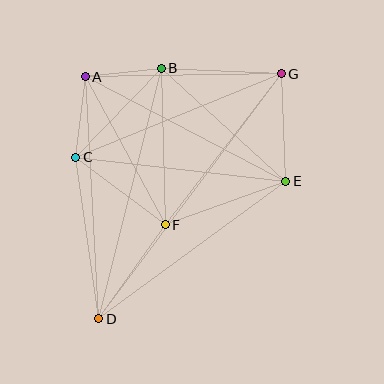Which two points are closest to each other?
Points A and B are closest to each other.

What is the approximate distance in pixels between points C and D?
The distance between C and D is approximately 163 pixels.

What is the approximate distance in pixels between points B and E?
The distance between B and E is approximately 168 pixels.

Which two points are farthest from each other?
Points D and G are farthest from each other.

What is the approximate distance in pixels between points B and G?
The distance between B and G is approximately 120 pixels.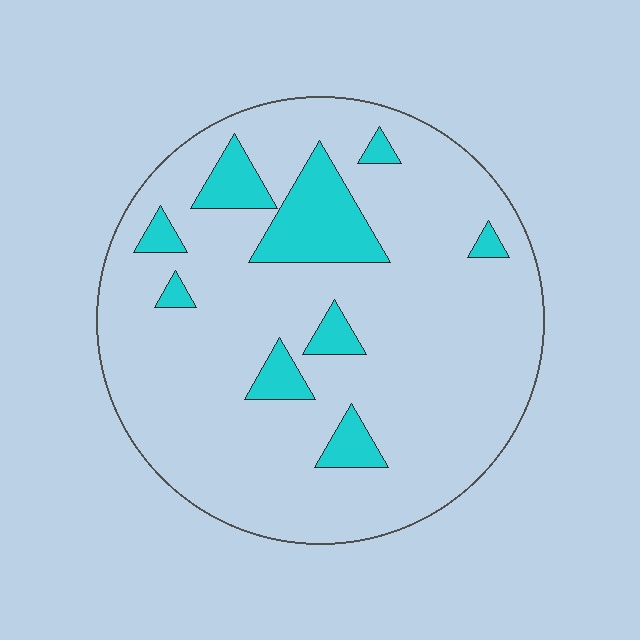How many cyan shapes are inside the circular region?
9.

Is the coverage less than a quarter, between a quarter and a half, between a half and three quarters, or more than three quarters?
Less than a quarter.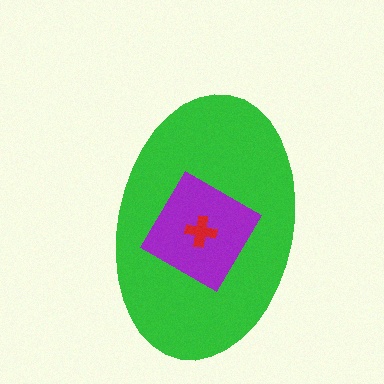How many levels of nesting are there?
3.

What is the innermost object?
The red cross.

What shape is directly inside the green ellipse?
The purple diamond.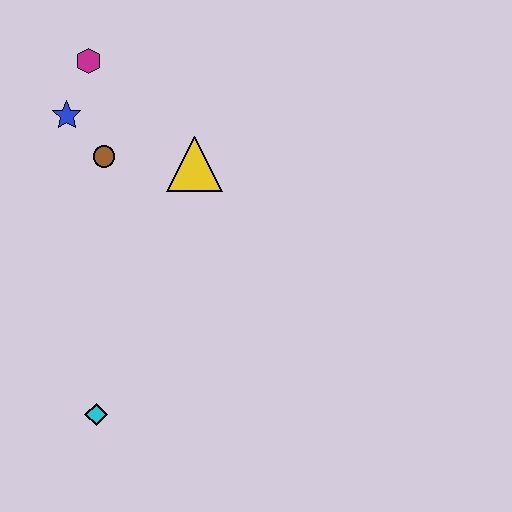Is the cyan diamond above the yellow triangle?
No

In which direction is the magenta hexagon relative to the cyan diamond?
The magenta hexagon is above the cyan diamond.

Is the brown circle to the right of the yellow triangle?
No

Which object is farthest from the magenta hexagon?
The cyan diamond is farthest from the magenta hexagon.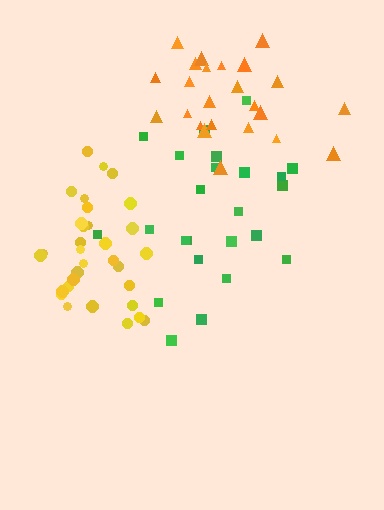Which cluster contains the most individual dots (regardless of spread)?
Yellow (32).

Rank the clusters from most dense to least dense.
yellow, orange, green.